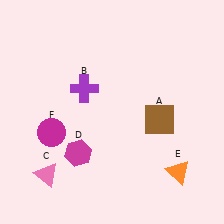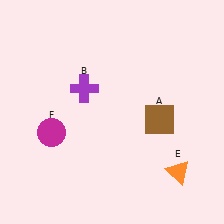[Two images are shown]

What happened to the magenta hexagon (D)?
The magenta hexagon (D) was removed in Image 2. It was in the bottom-left area of Image 1.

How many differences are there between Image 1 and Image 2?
There are 2 differences between the two images.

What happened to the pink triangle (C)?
The pink triangle (C) was removed in Image 2. It was in the bottom-left area of Image 1.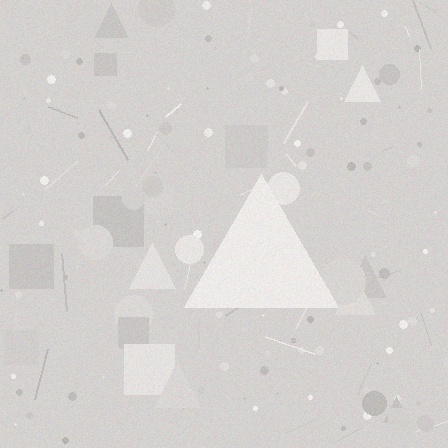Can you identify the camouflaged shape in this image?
The camouflaged shape is a triangle.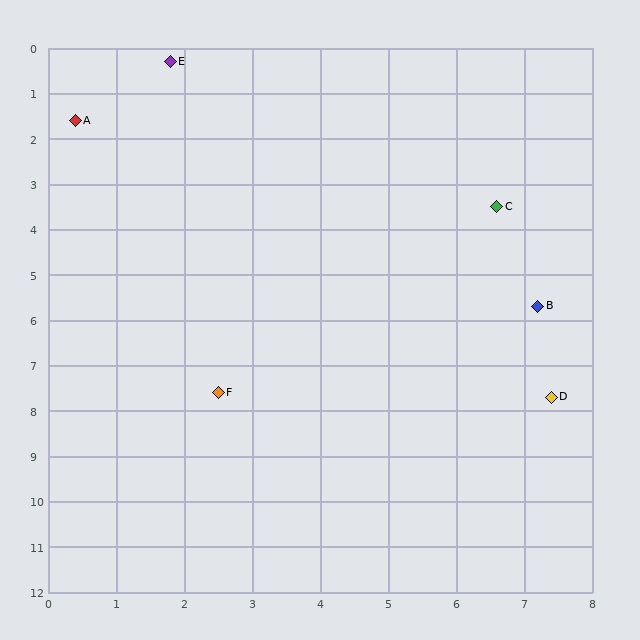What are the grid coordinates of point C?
Point C is at approximately (6.6, 3.5).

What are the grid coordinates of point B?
Point B is at approximately (7.2, 5.7).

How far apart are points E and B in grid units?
Points E and B are about 7.6 grid units apart.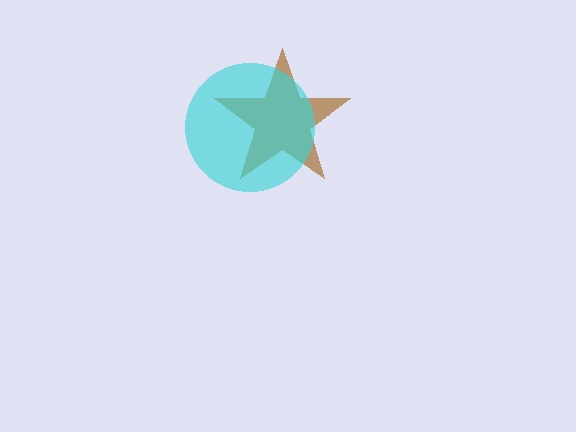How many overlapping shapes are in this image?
There are 2 overlapping shapes in the image.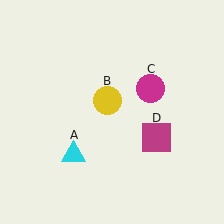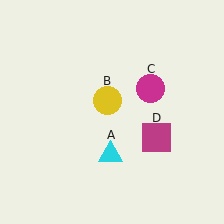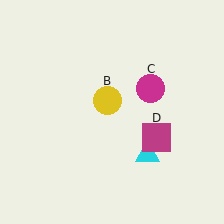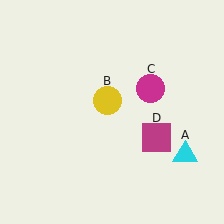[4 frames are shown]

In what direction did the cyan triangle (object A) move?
The cyan triangle (object A) moved right.